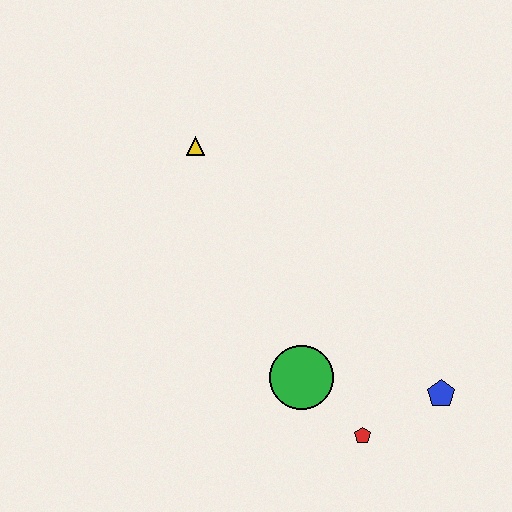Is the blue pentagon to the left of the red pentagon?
No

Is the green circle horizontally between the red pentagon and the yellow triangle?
Yes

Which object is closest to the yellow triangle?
The green circle is closest to the yellow triangle.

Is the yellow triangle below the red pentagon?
No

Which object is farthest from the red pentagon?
The yellow triangle is farthest from the red pentagon.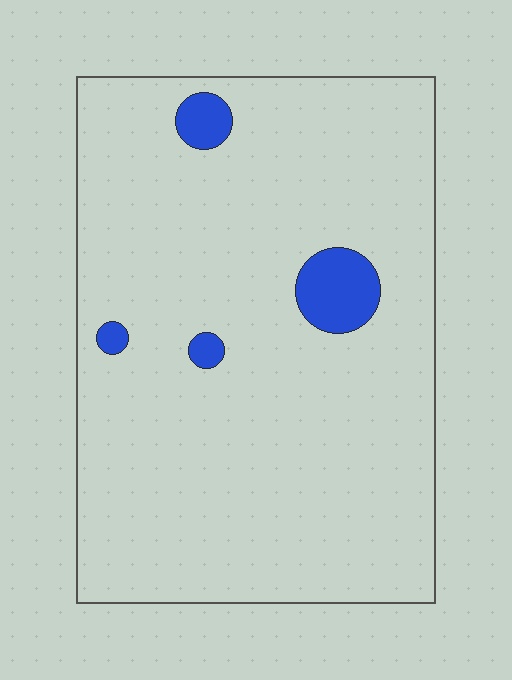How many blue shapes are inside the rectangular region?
4.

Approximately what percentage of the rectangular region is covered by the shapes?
Approximately 5%.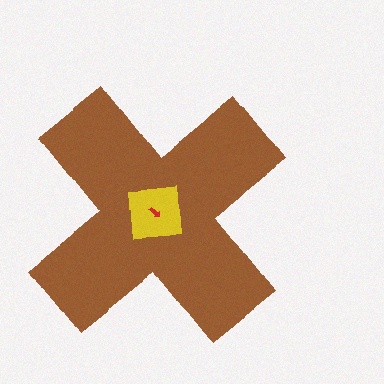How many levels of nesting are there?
3.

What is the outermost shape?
The brown cross.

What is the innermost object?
The red arrow.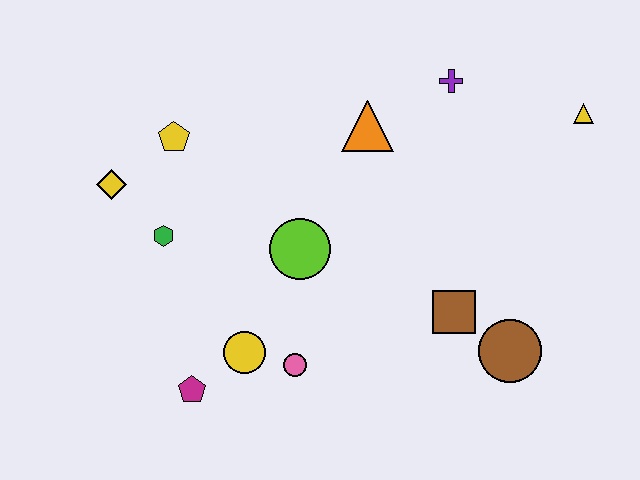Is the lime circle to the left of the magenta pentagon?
No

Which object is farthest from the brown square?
The yellow diamond is farthest from the brown square.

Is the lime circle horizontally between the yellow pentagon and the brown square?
Yes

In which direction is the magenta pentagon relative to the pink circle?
The magenta pentagon is to the left of the pink circle.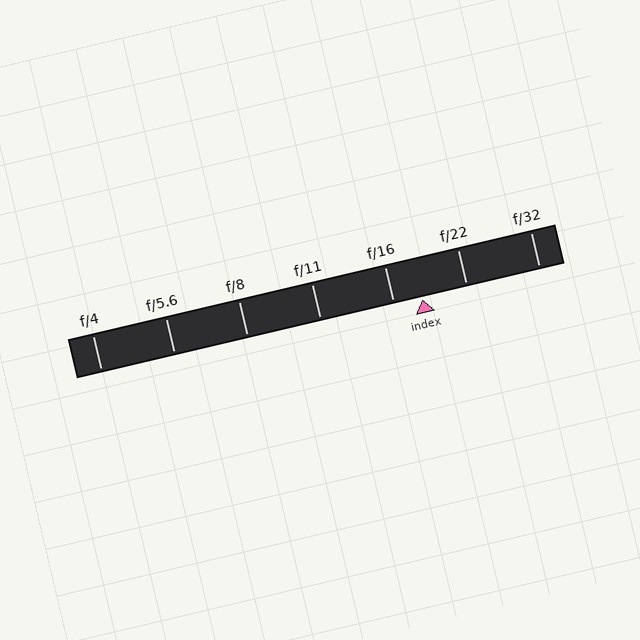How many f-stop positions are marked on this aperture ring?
There are 7 f-stop positions marked.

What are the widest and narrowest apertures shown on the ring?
The widest aperture shown is f/4 and the narrowest is f/32.